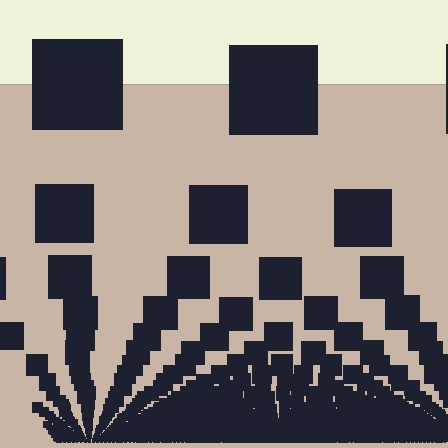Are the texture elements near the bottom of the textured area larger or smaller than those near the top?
Smaller. The gradient is inverted — elements near the bottom are smaller and denser.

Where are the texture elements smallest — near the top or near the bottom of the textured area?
Near the bottom.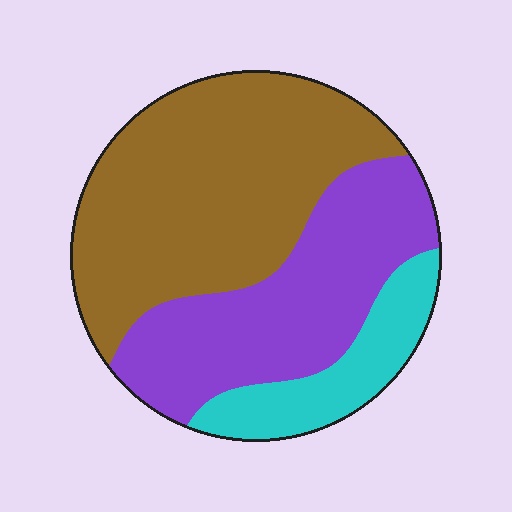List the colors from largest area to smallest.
From largest to smallest: brown, purple, cyan.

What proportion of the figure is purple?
Purple takes up about one third (1/3) of the figure.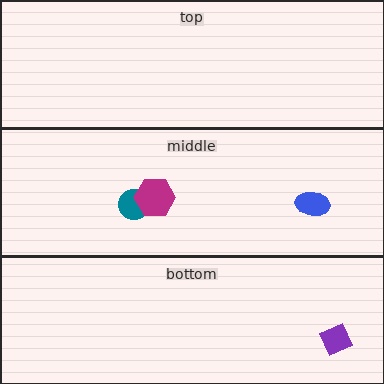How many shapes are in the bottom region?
1.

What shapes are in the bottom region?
The purple diamond.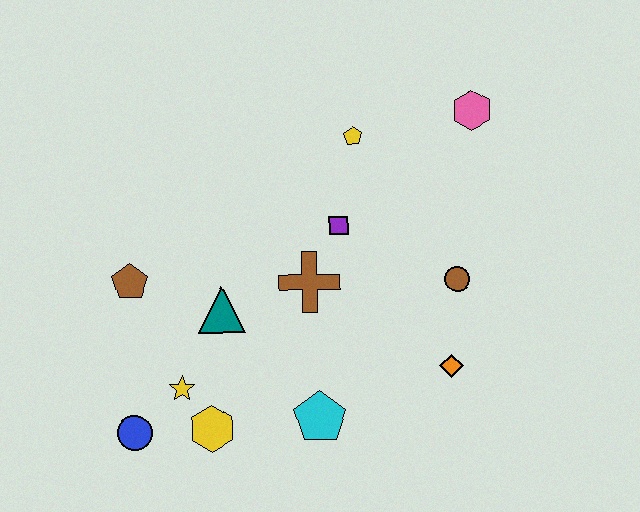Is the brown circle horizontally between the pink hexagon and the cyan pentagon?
Yes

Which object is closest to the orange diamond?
The brown circle is closest to the orange diamond.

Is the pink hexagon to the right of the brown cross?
Yes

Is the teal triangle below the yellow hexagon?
No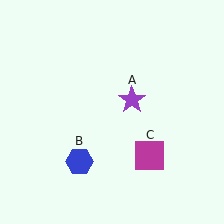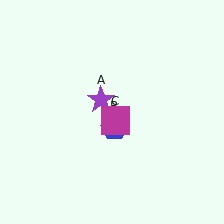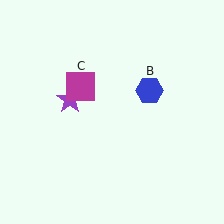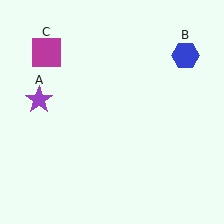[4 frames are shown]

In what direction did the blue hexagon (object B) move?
The blue hexagon (object B) moved up and to the right.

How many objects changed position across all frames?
3 objects changed position: purple star (object A), blue hexagon (object B), magenta square (object C).